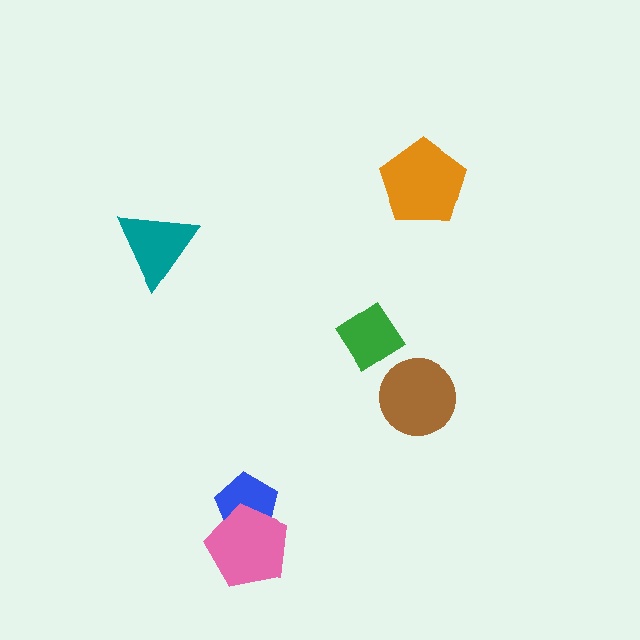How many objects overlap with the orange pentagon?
0 objects overlap with the orange pentagon.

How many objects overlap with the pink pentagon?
1 object overlaps with the pink pentagon.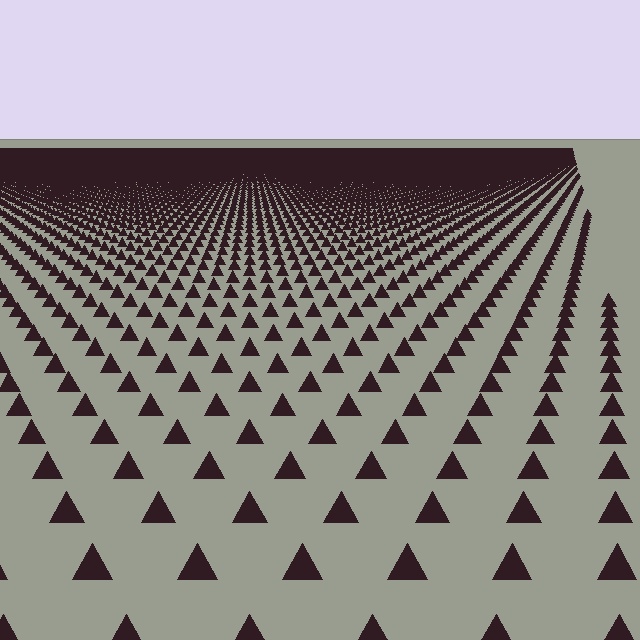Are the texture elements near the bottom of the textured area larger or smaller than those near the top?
Larger. Near the bottom, elements are closer to the viewer and appear at a bigger on-screen size.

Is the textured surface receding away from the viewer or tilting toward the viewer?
The surface is receding away from the viewer. Texture elements get smaller and denser toward the top.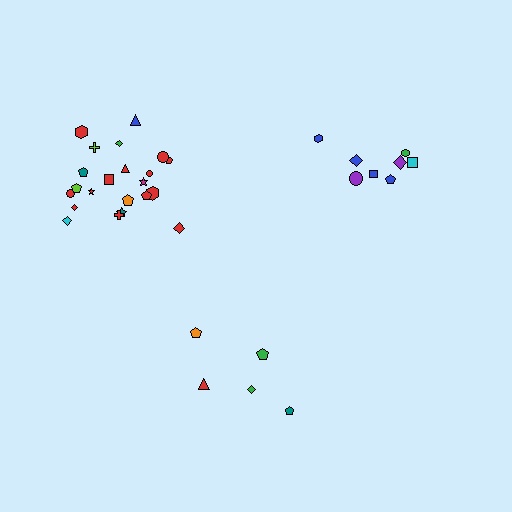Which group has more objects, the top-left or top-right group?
The top-left group.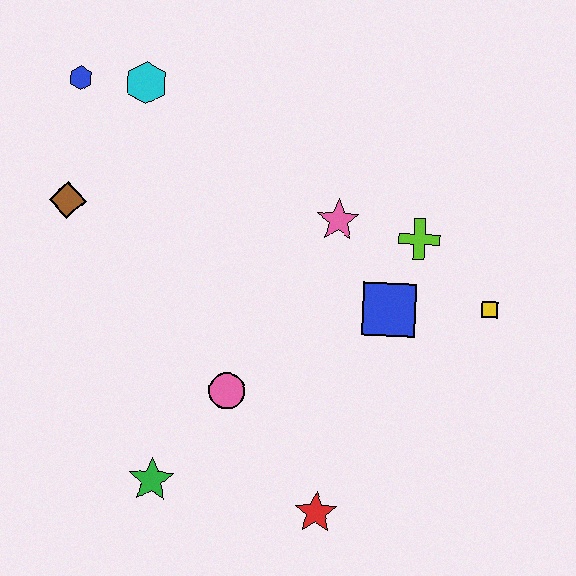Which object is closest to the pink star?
The lime cross is closest to the pink star.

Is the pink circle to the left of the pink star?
Yes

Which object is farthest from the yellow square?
The blue hexagon is farthest from the yellow square.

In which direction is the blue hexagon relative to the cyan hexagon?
The blue hexagon is to the left of the cyan hexagon.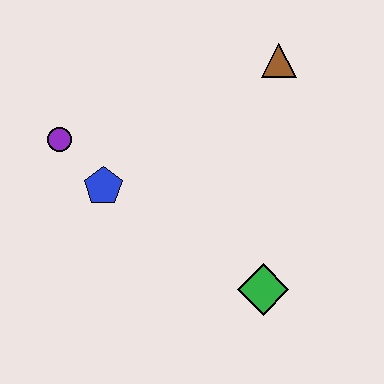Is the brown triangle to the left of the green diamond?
No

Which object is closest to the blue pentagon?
The purple circle is closest to the blue pentagon.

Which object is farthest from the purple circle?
The green diamond is farthest from the purple circle.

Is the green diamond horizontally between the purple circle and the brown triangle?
Yes